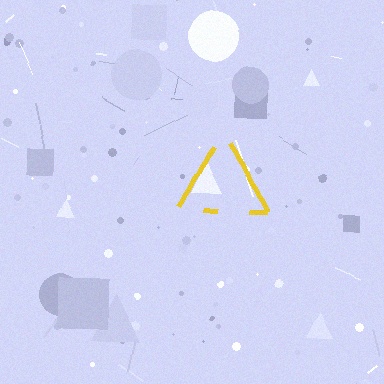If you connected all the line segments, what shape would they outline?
They would outline a triangle.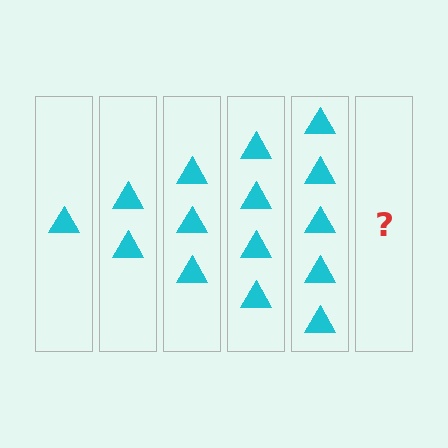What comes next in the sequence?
The next element should be 6 triangles.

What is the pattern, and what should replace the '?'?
The pattern is that each step adds one more triangle. The '?' should be 6 triangles.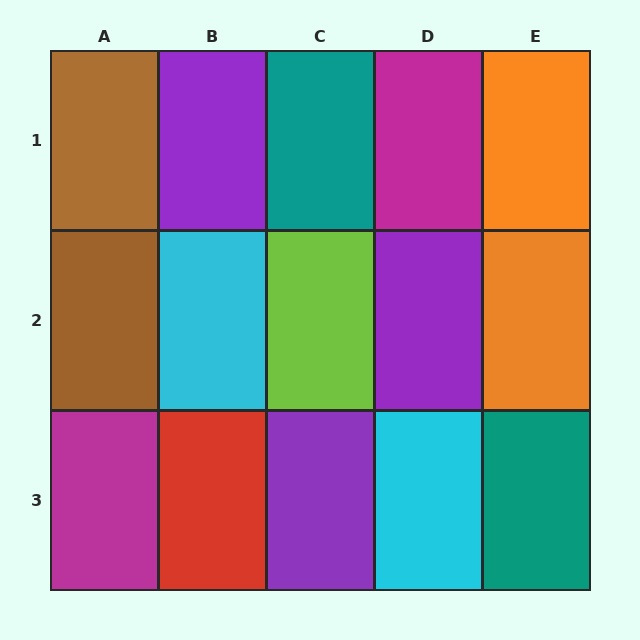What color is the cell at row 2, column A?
Brown.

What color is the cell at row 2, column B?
Cyan.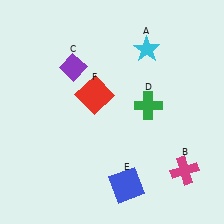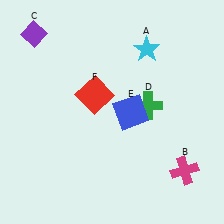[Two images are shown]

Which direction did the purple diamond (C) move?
The purple diamond (C) moved left.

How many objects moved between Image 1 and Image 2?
2 objects moved between the two images.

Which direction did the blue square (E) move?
The blue square (E) moved up.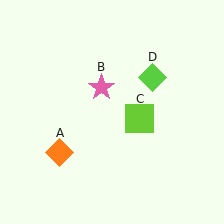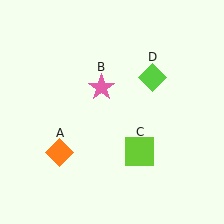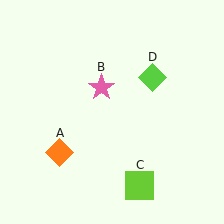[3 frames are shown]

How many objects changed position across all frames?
1 object changed position: lime square (object C).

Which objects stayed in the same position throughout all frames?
Orange diamond (object A) and pink star (object B) and lime diamond (object D) remained stationary.